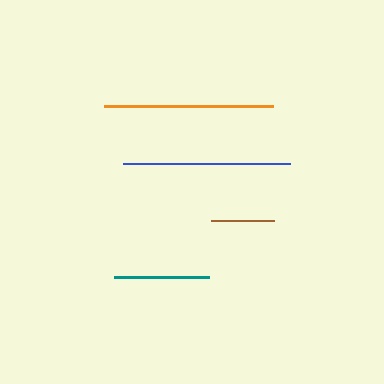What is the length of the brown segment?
The brown segment is approximately 64 pixels long.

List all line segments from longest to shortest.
From longest to shortest: orange, blue, teal, brown.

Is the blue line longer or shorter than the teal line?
The blue line is longer than the teal line.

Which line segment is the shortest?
The brown line is the shortest at approximately 64 pixels.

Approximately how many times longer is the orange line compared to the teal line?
The orange line is approximately 1.8 times the length of the teal line.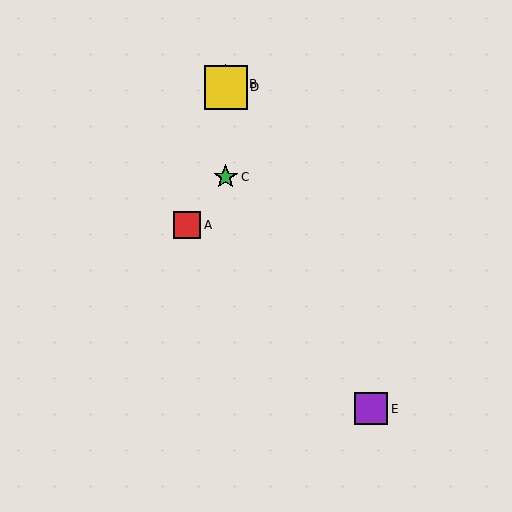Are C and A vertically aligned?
No, C is at x≈226 and A is at x≈187.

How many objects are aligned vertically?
3 objects (B, C, D) are aligned vertically.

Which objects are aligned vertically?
Objects B, C, D are aligned vertically.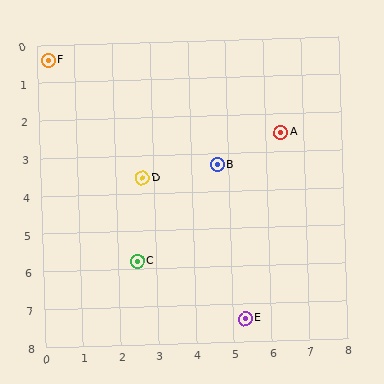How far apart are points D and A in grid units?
Points D and A are about 3.9 grid units apart.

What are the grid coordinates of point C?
Point C is at approximately (2.5, 5.8).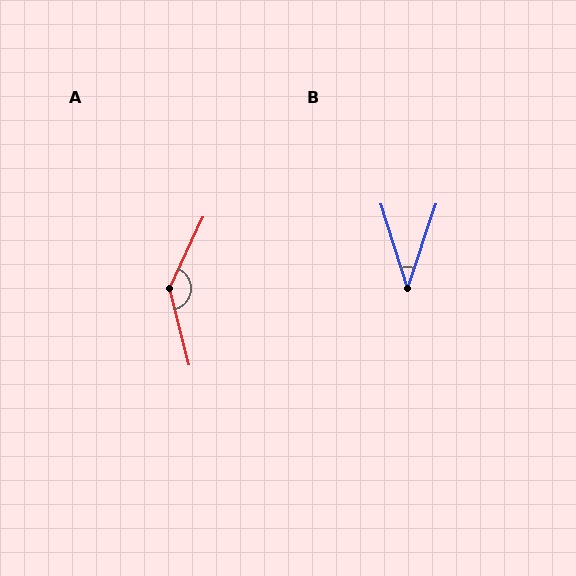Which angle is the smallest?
B, at approximately 36 degrees.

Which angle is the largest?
A, at approximately 141 degrees.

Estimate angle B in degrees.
Approximately 36 degrees.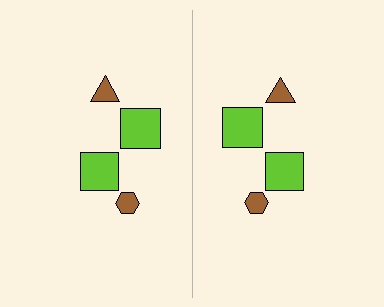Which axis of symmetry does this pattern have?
The pattern has a vertical axis of symmetry running through the center of the image.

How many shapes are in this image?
There are 8 shapes in this image.